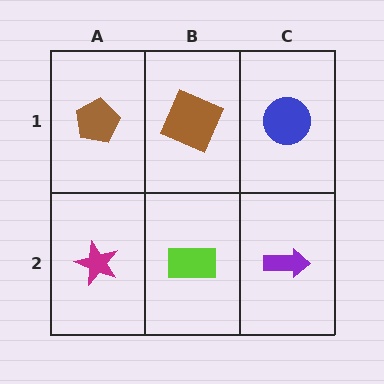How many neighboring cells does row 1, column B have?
3.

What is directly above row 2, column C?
A blue circle.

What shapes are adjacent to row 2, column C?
A blue circle (row 1, column C), a lime rectangle (row 2, column B).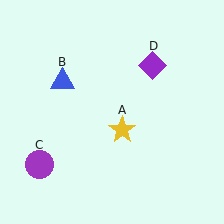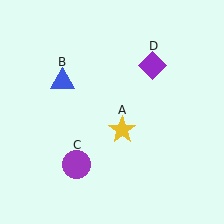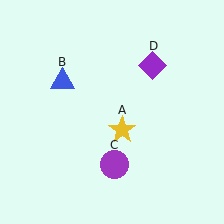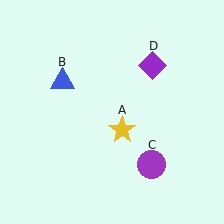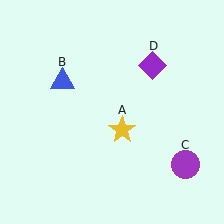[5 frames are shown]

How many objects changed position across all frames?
1 object changed position: purple circle (object C).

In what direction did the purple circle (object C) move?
The purple circle (object C) moved right.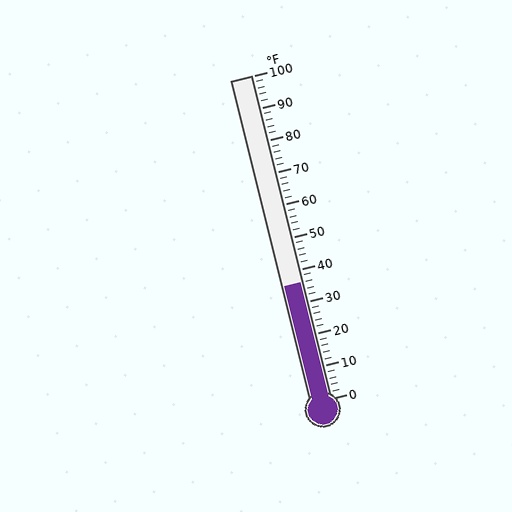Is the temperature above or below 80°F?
The temperature is below 80°F.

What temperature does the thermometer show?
The thermometer shows approximately 36°F.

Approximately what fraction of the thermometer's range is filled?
The thermometer is filled to approximately 35% of its range.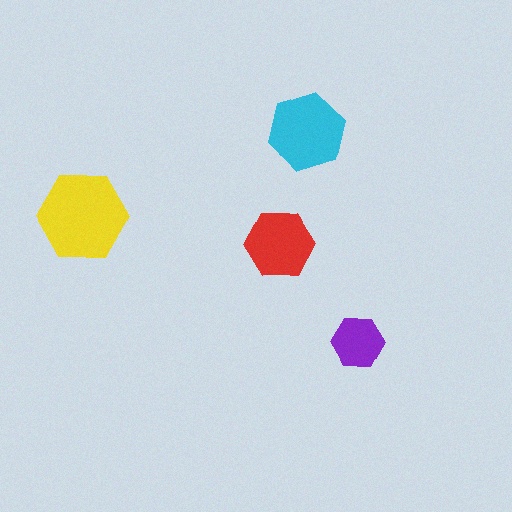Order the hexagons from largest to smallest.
the yellow one, the cyan one, the red one, the purple one.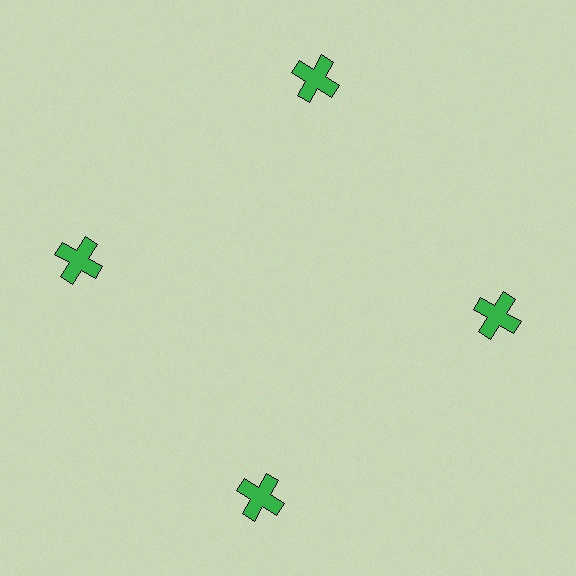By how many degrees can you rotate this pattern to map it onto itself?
The pattern maps onto itself every 90 degrees of rotation.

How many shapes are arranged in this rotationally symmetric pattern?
There are 4 shapes, arranged in 4 groups of 1.